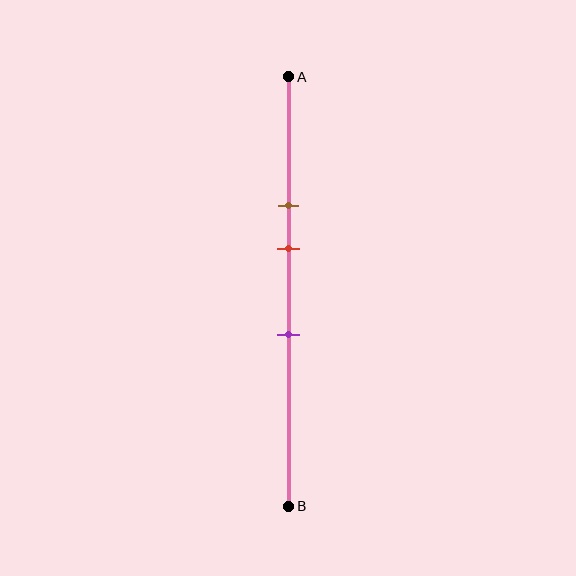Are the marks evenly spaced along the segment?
Yes, the marks are approximately evenly spaced.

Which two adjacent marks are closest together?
The brown and red marks are the closest adjacent pair.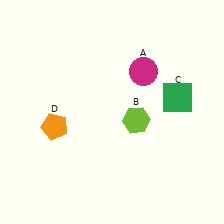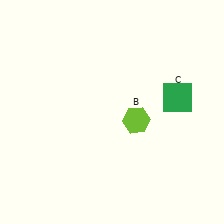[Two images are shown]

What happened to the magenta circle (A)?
The magenta circle (A) was removed in Image 2. It was in the top-right area of Image 1.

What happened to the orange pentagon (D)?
The orange pentagon (D) was removed in Image 2. It was in the bottom-left area of Image 1.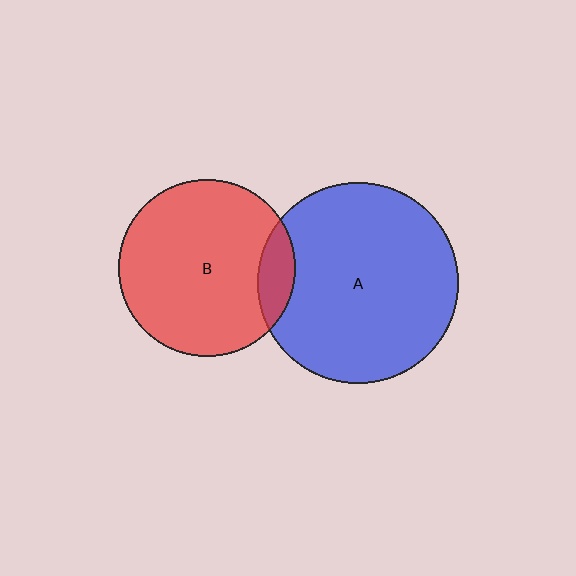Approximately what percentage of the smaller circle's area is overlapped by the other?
Approximately 10%.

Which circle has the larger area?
Circle A (blue).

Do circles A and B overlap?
Yes.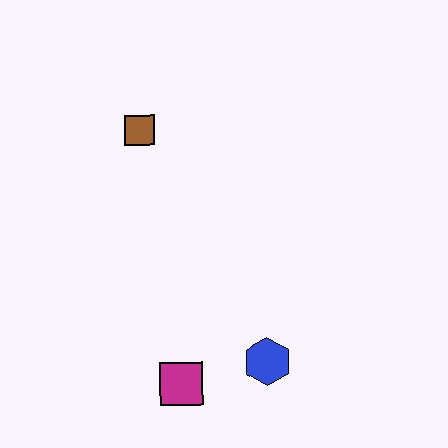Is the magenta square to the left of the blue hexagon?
Yes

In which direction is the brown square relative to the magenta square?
The brown square is above the magenta square.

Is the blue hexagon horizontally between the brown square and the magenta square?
No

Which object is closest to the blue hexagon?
The magenta square is closest to the blue hexagon.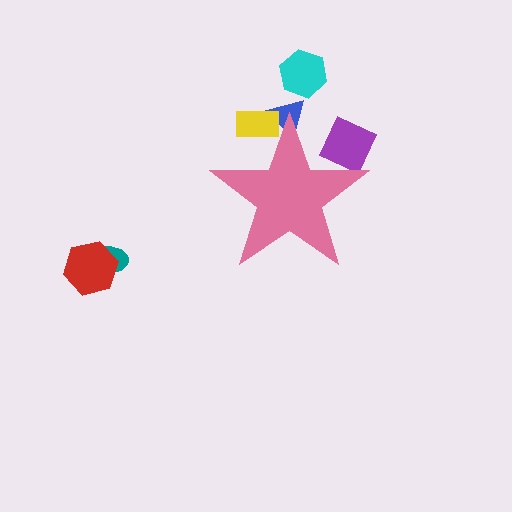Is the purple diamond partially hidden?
Yes, the purple diamond is partially hidden behind the pink star.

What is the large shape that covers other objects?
A pink star.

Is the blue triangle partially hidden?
Yes, the blue triangle is partially hidden behind the pink star.